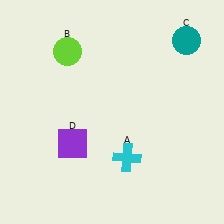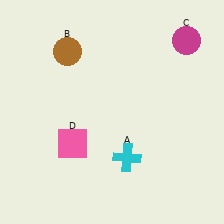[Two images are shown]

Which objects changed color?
B changed from lime to brown. C changed from teal to magenta. D changed from purple to pink.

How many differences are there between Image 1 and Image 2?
There are 3 differences between the two images.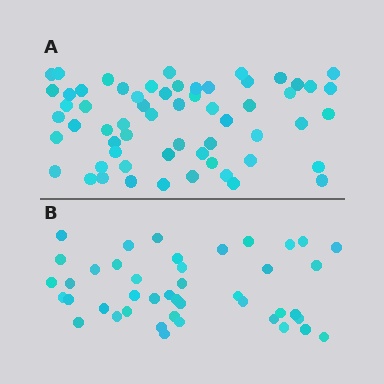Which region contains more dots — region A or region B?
Region A (the top region) has more dots.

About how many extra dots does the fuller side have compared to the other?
Region A has approximately 15 more dots than region B.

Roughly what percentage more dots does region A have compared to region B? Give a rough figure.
About 40% more.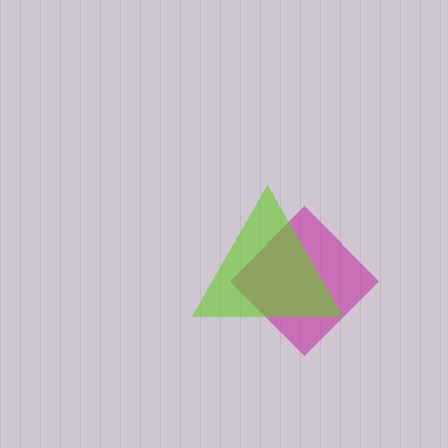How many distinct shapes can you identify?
There are 2 distinct shapes: a magenta diamond, a lime triangle.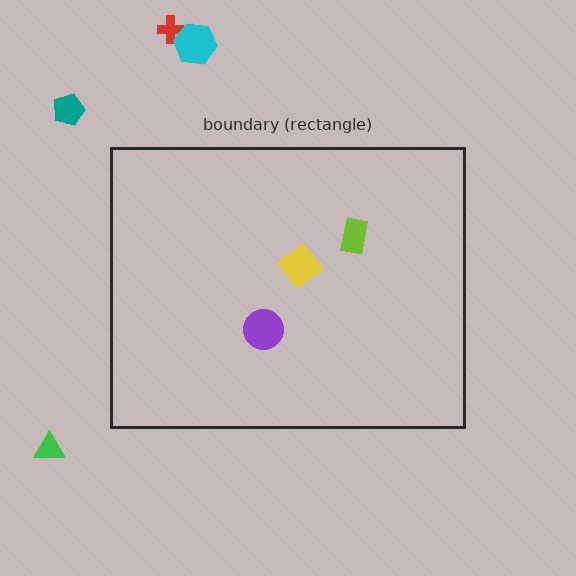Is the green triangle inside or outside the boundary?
Outside.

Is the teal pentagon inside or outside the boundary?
Outside.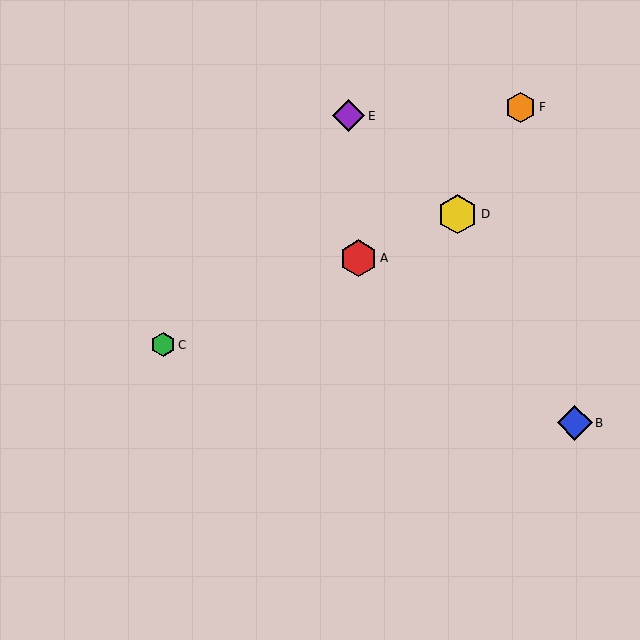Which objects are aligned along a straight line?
Objects A, C, D are aligned along a straight line.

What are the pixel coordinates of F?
Object F is at (520, 107).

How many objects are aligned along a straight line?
3 objects (A, C, D) are aligned along a straight line.